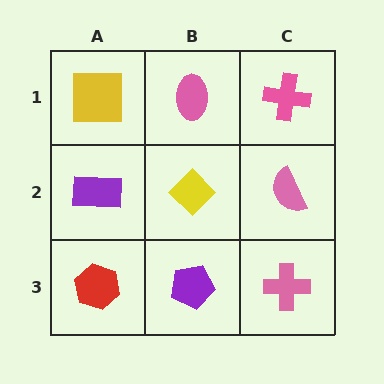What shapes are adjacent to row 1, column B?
A yellow diamond (row 2, column B), a yellow square (row 1, column A), a pink cross (row 1, column C).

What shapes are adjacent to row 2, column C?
A pink cross (row 1, column C), a pink cross (row 3, column C), a yellow diamond (row 2, column B).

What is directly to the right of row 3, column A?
A purple pentagon.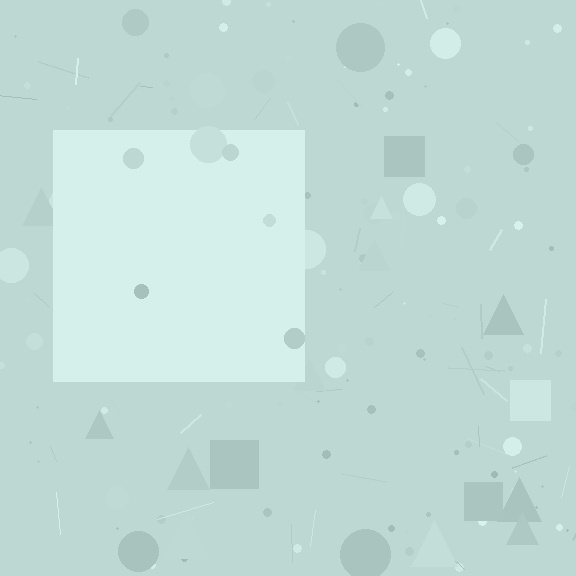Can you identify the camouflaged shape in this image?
The camouflaged shape is a square.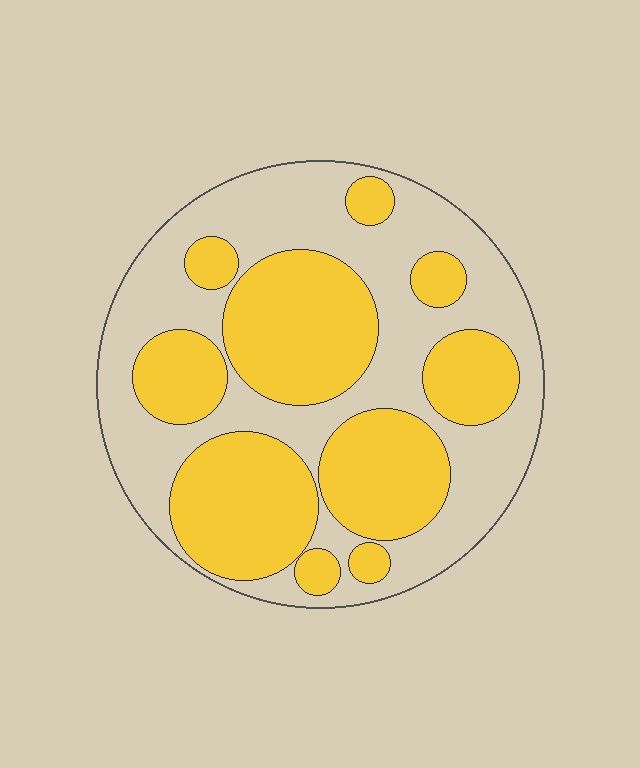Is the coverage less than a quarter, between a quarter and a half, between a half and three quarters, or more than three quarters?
Between a quarter and a half.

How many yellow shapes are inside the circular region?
10.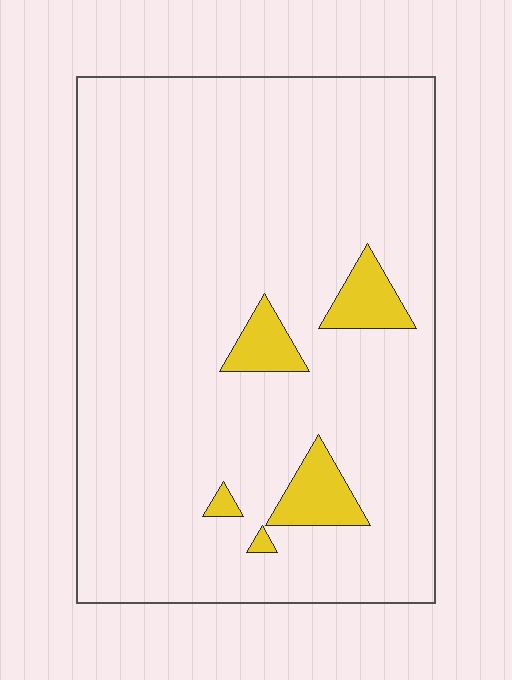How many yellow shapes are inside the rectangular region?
5.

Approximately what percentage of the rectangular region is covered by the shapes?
Approximately 5%.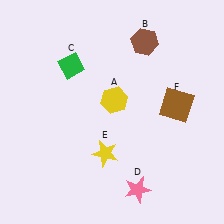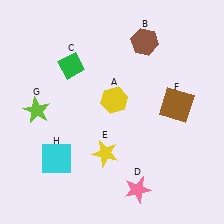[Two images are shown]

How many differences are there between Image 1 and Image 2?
There are 2 differences between the two images.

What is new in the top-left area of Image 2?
A lime star (G) was added in the top-left area of Image 2.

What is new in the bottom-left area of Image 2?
A cyan square (H) was added in the bottom-left area of Image 2.